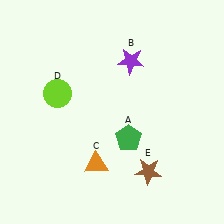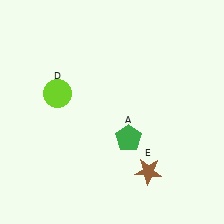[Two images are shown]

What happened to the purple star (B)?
The purple star (B) was removed in Image 2. It was in the top-right area of Image 1.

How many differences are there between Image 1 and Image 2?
There are 2 differences between the two images.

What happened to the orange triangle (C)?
The orange triangle (C) was removed in Image 2. It was in the bottom-left area of Image 1.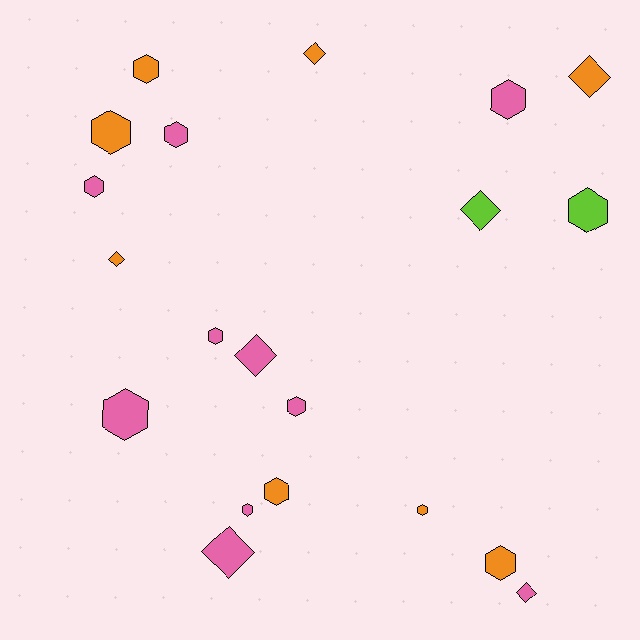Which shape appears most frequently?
Hexagon, with 13 objects.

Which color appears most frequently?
Pink, with 10 objects.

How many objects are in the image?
There are 20 objects.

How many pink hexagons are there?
There are 7 pink hexagons.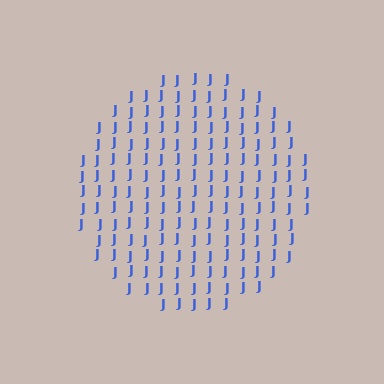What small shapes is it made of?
It is made of small letter J's.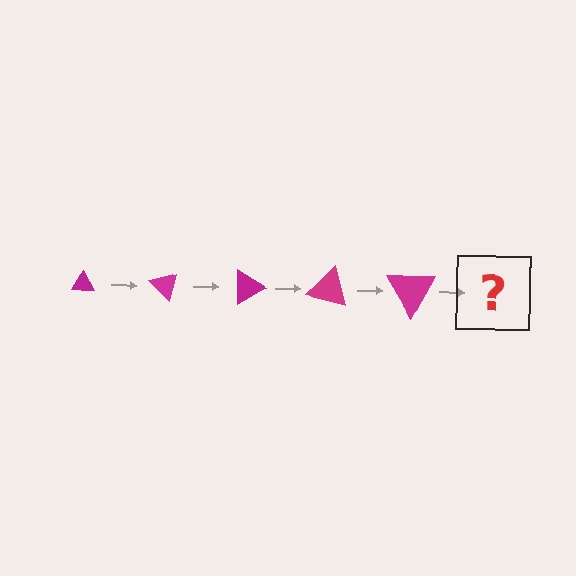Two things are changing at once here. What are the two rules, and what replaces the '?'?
The two rules are that the triangle grows larger each step and it rotates 45 degrees each step. The '?' should be a triangle, larger than the previous one and rotated 225 degrees from the start.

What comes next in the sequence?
The next element should be a triangle, larger than the previous one and rotated 225 degrees from the start.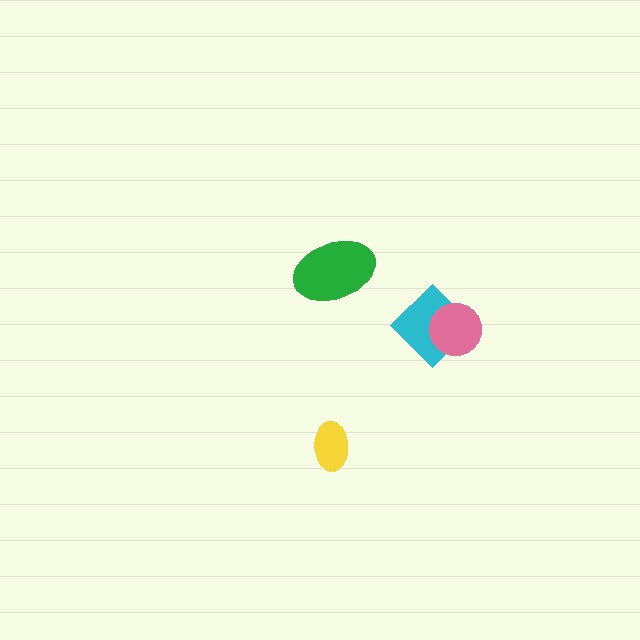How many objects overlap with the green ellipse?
0 objects overlap with the green ellipse.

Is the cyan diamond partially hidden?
Yes, it is partially covered by another shape.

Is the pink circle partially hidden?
No, no other shape covers it.